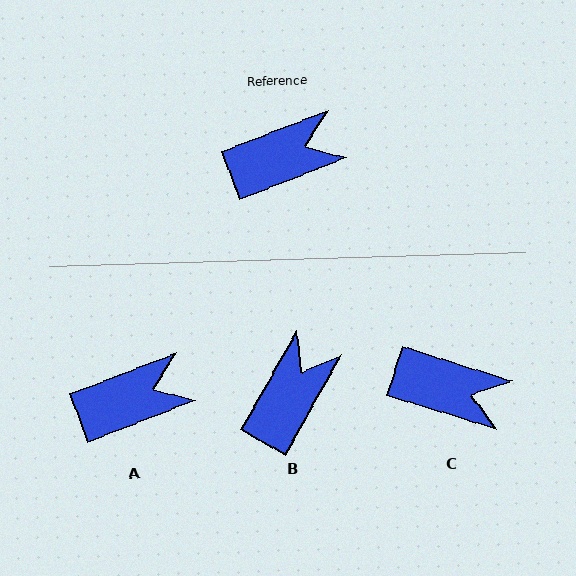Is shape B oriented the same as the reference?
No, it is off by about 40 degrees.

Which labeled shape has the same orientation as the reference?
A.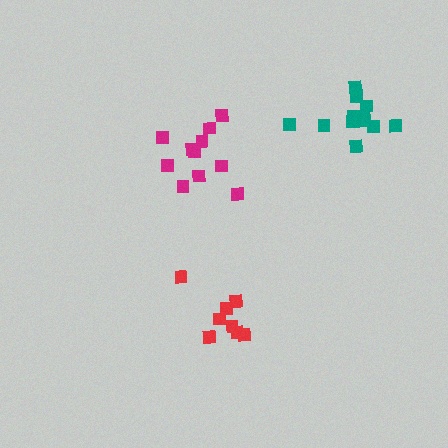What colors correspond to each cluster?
The clusters are colored: red, magenta, teal.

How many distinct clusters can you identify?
There are 3 distinct clusters.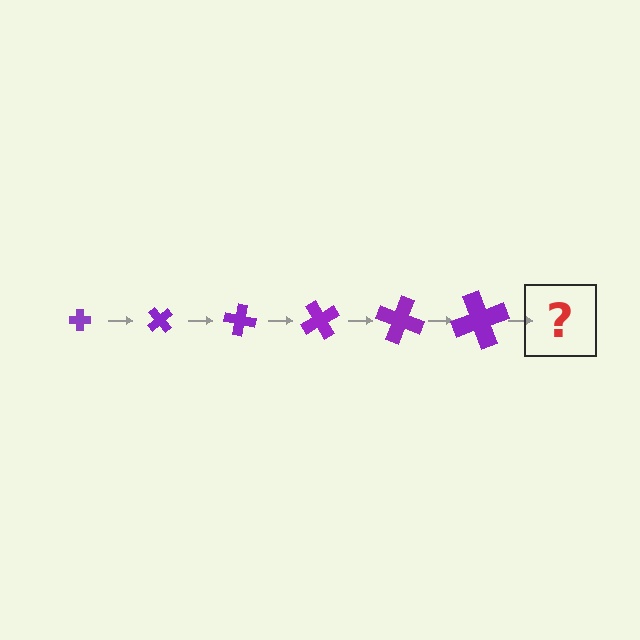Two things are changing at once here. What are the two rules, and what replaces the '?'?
The two rules are that the cross grows larger each step and it rotates 50 degrees each step. The '?' should be a cross, larger than the previous one and rotated 300 degrees from the start.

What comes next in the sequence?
The next element should be a cross, larger than the previous one and rotated 300 degrees from the start.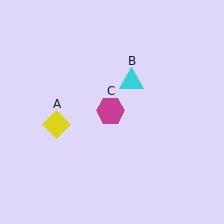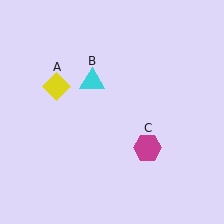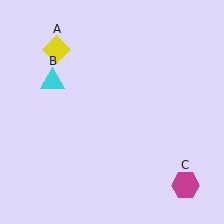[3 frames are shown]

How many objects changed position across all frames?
3 objects changed position: yellow diamond (object A), cyan triangle (object B), magenta hexagon (object C).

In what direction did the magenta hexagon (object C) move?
The magenta hexagon (object C) moved down and to the right.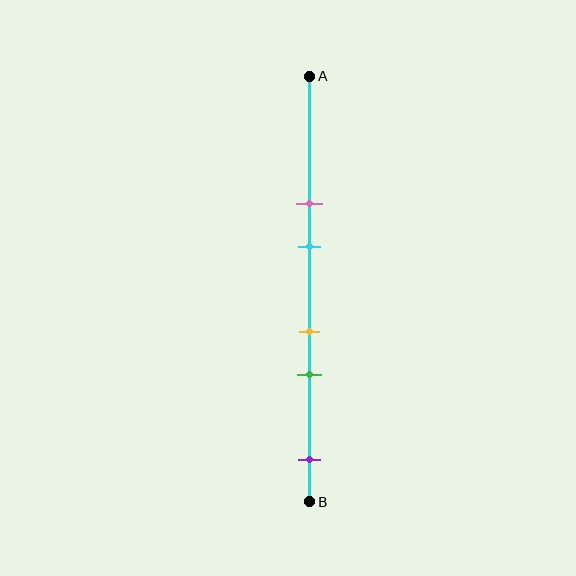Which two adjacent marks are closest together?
The yellow and green marks are the closest adjacent pair.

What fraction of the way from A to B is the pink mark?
The pink mark is approximately 30% (0.3) of the way from A to B.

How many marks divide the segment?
There are 5 marks dividing the segment.